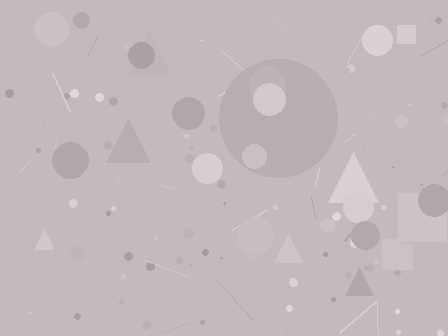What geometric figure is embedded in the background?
A circle is embedded in the background.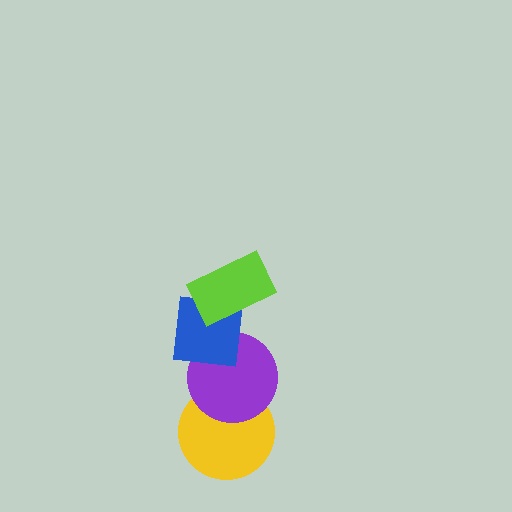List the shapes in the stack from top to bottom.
From top to bottom: the lime rectangle, the blue square, the purple circle, the yellow circle.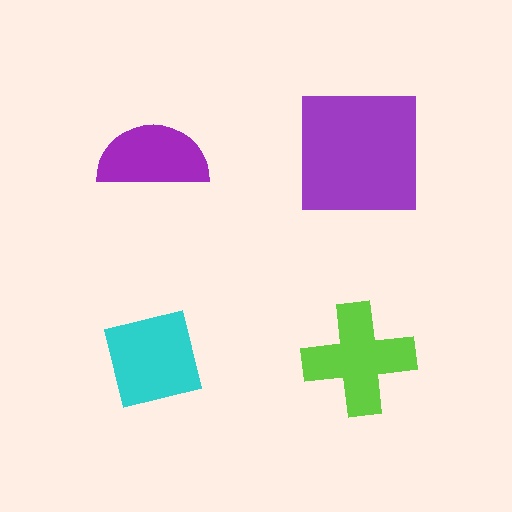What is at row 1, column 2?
A purple square.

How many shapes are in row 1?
2 shapes.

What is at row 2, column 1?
A cyan square.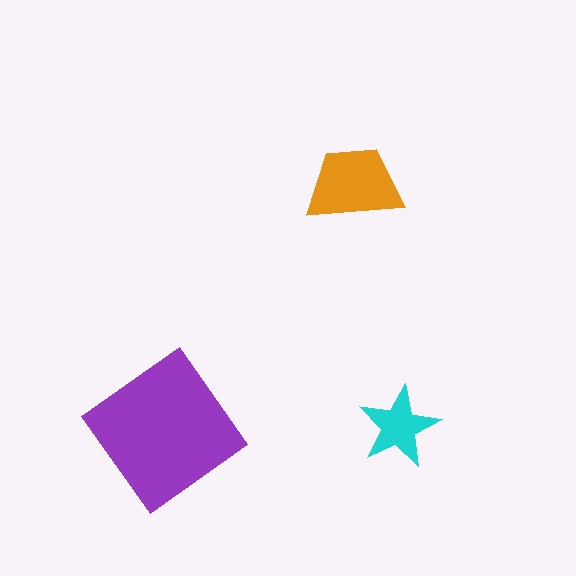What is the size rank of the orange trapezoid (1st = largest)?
2nd.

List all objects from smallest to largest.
The cyan star, the orange trapezoid, the purple diamond.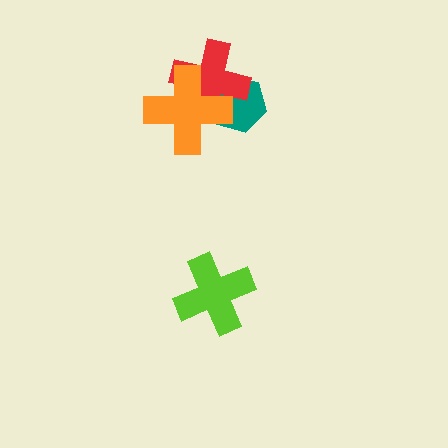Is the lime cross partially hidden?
No, no other shape covers it.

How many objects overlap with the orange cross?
2 objects overlap with the orange cross.